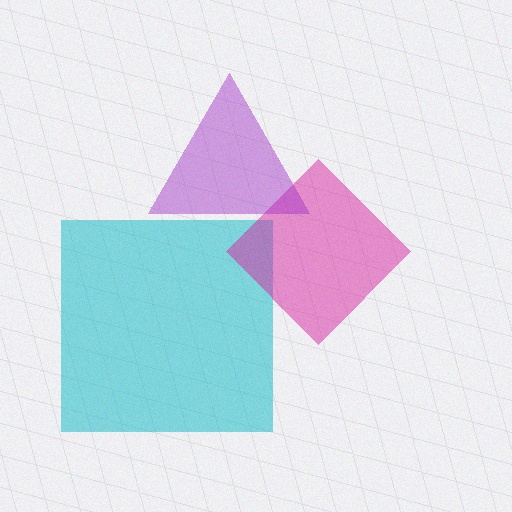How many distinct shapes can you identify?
There are 3 distinct shapes: a cyan square, a magenta diamond, a purple triangle.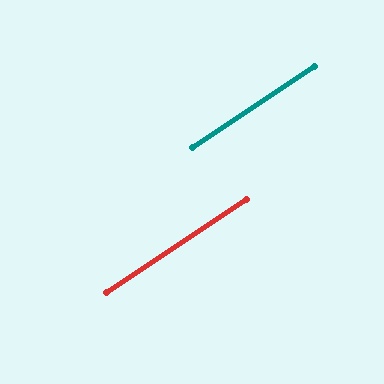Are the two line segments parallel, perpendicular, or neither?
Parallel — their directions differ by only 0.4°.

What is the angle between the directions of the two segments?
Approximately 0 degrees.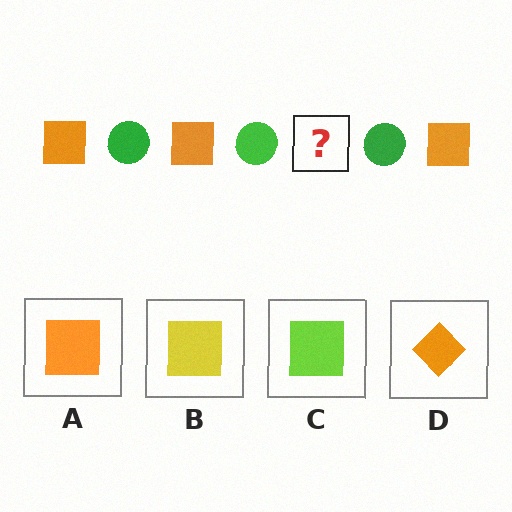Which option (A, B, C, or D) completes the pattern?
A.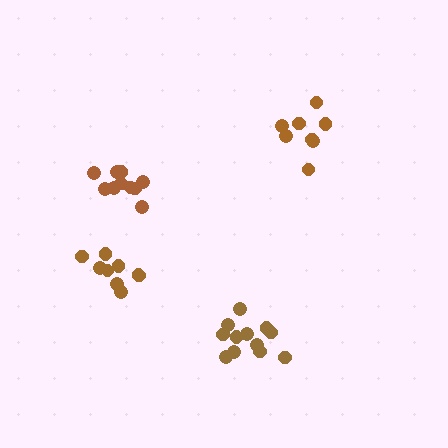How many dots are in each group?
Group 1: 9 dots, Group 2: 12 dots, Group 3: 10 dots, Group 4: 8 dots (39 total).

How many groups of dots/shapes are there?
There are 4 groups.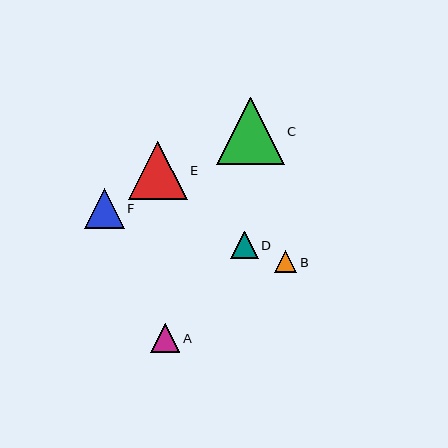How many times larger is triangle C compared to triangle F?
Triangle C is approximately 1.7 times the size of triangle F.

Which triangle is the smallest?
Triangle B is the smallest with a size of approximately 22 pixels.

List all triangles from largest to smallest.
From largest to smallest: C, E, F, A, D, B.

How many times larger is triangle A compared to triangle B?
Triangle A is approximately 1.3 times the size of triangle B.